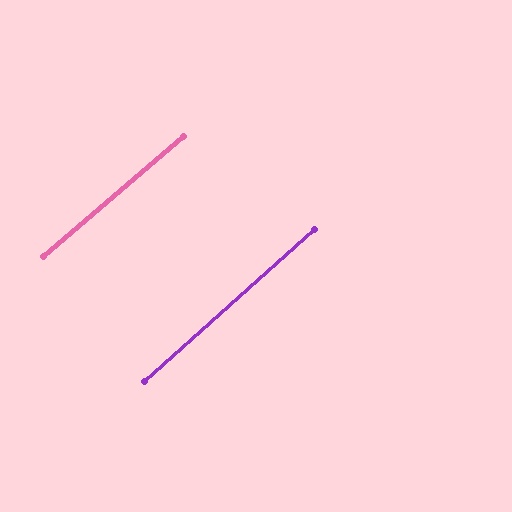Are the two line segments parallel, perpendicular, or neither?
Parallel — their directions differ by only 1.2°.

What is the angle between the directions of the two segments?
Approximately 1 degree.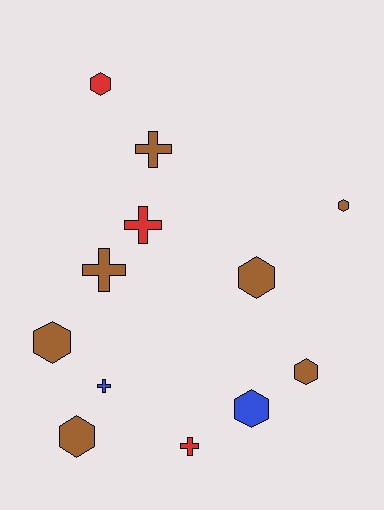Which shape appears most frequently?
Hexagon, with 7 objects.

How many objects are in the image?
There are 12 objects.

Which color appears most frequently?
Brown, with 7 objects.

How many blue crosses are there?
There is 1 blue cross.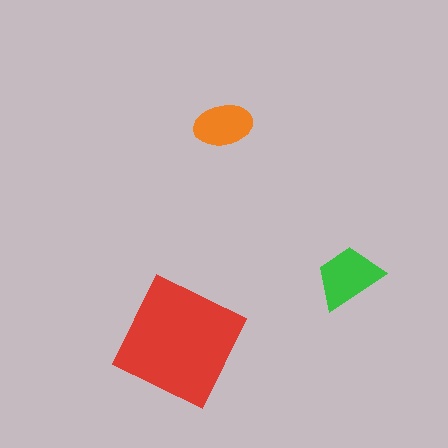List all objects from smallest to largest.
The orange ellipse, the green trapezoid, the red square.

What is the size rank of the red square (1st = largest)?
1st.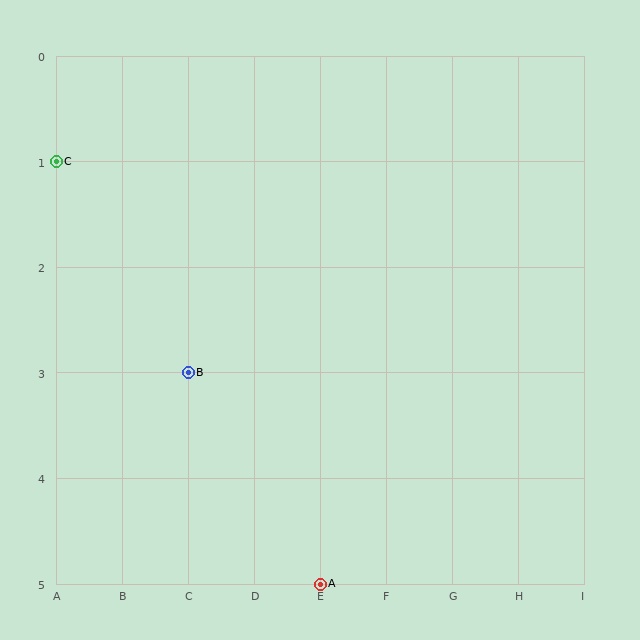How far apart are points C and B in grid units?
Points C and B are 2 columns and 2 rows apart (about 2.8 grid units diagonally).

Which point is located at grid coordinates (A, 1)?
Point C is at (A, 1).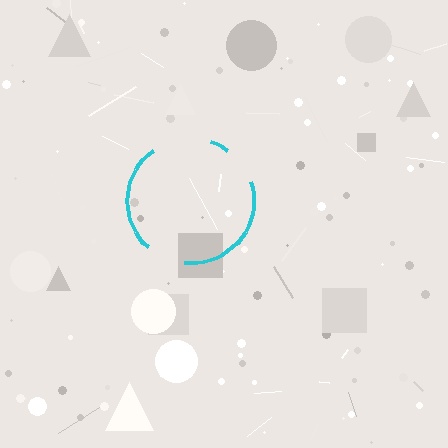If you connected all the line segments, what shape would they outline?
They would outline a circle.